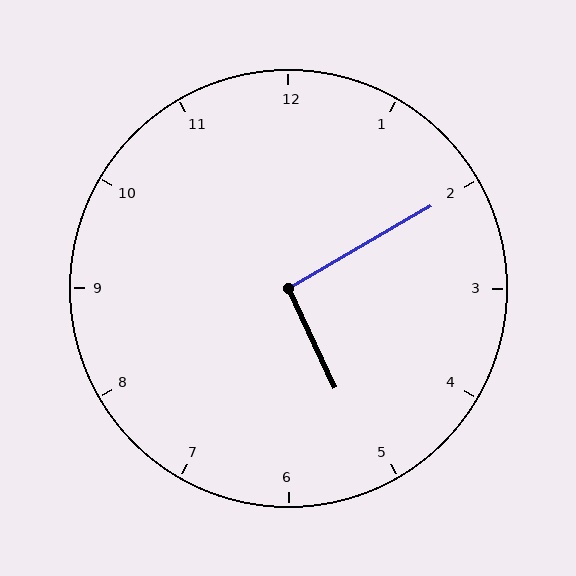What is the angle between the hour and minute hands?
Approximately 95 degrees.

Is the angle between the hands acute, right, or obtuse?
It is right.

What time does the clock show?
5:10.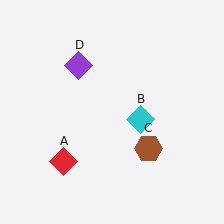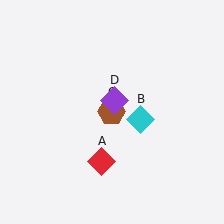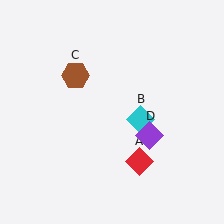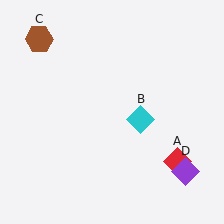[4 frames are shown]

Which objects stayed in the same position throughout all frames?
Cyan diamond (object B) remained stationary.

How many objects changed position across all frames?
3 objects changed position: red diamond (object A), brown hexagon (object C), purple diamond (object D).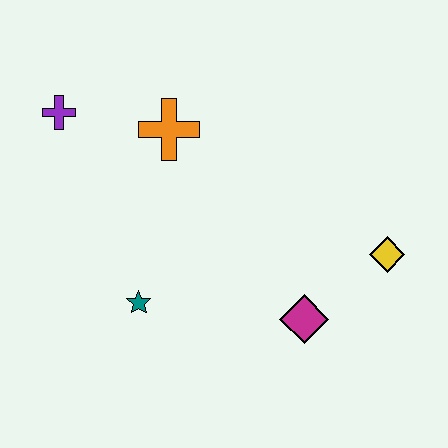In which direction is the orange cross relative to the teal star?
The orange cross is above the teal star.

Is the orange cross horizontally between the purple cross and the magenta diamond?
Yes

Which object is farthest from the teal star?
The yellow diamond is farthest from the teal star.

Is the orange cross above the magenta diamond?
Yes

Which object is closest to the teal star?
The magenta diamond is closest to the teal star.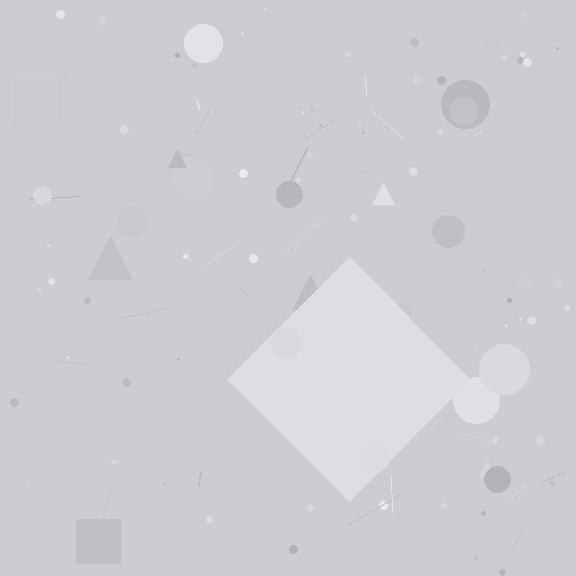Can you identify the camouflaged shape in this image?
The camouflaged shape is a diamond.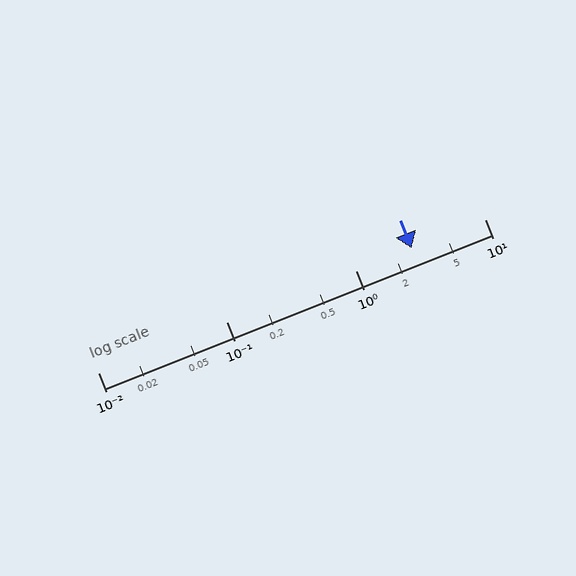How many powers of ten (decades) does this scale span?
The scale spans 3 decades, from 0.01 to 10.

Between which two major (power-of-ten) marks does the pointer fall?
The pointer is between 1 and 10.